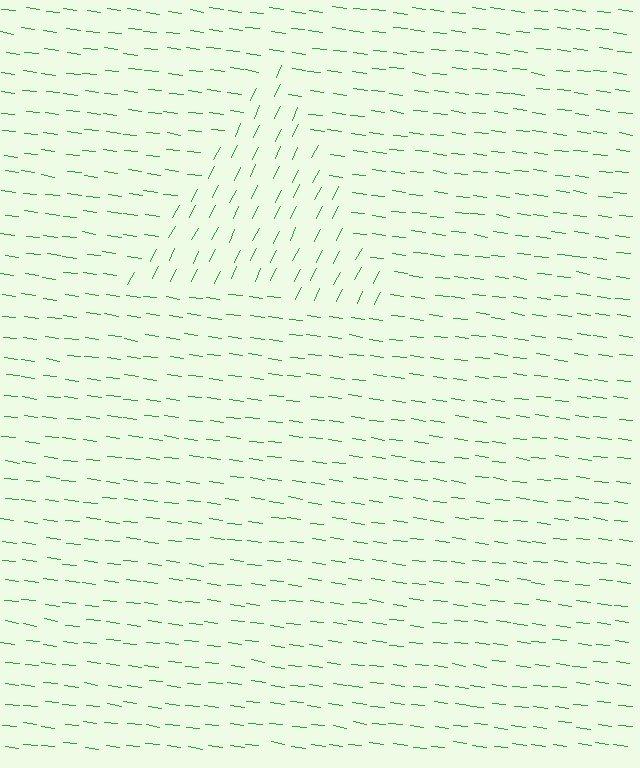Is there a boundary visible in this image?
Yes, there is a texture boundary formed by a change in line orientation.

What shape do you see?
I see a triangle.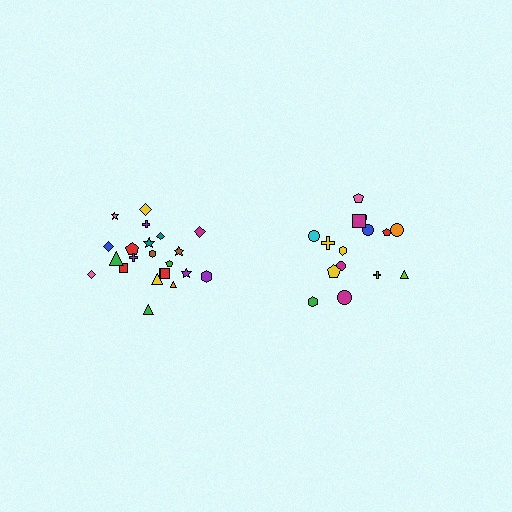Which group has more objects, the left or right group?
The left group.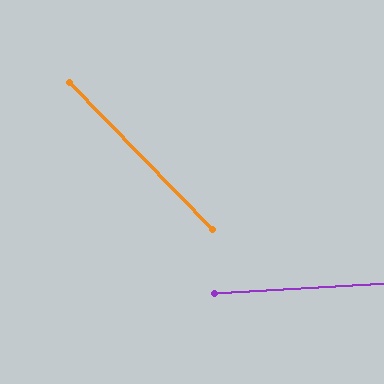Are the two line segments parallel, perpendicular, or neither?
Neither parallel nor perpendicular — they differ by about 49°.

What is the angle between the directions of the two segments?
Approximately 49 degrees.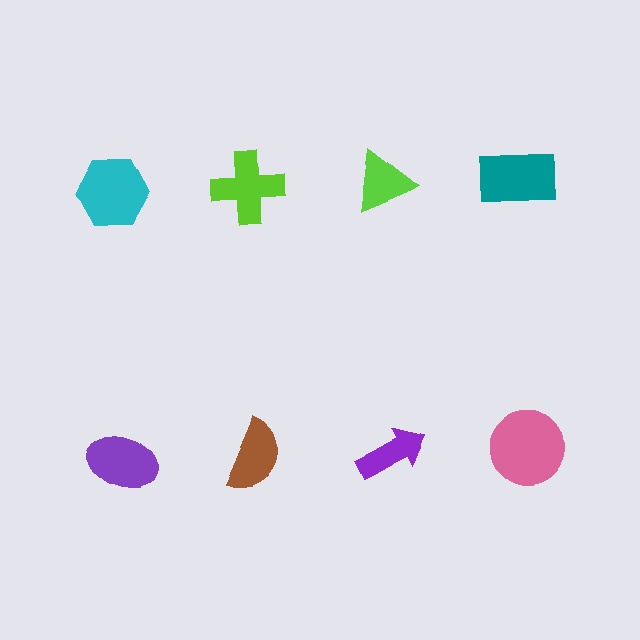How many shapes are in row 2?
4 shapes.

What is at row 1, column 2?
A lime cross.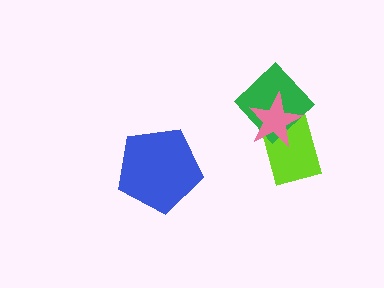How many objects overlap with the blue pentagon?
0 objects overlap with the blue pentagon.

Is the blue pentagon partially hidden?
No, no other shape covers it.